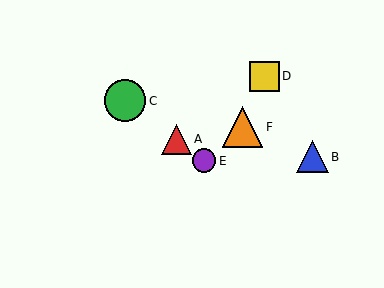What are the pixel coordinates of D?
Object D is at (264, 76).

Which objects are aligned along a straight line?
Objects A, C, E are aligned along a straight line.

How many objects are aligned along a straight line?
3 objects (A, C, E) are aligned along a straight line.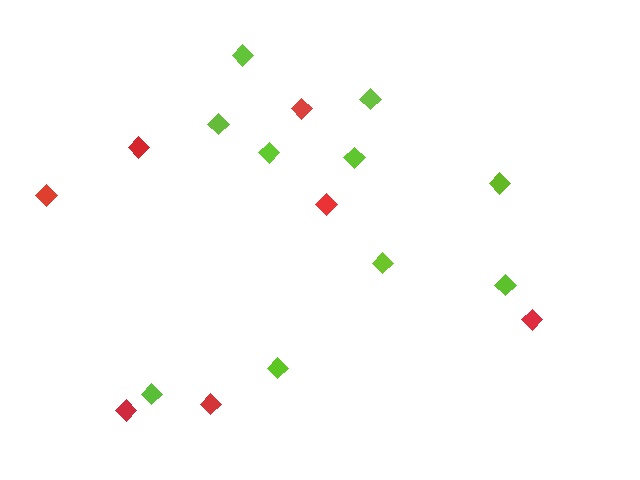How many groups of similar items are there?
There are 2 groups: one group of red diamonds (7) and one group of lime diamonds (10).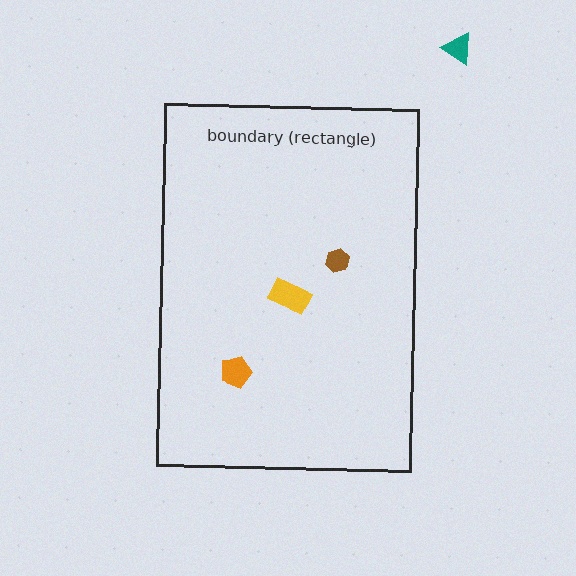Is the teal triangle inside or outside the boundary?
Outside.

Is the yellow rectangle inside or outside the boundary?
Inside.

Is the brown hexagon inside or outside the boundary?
Inside.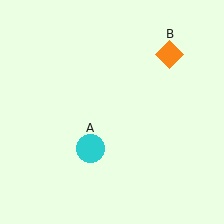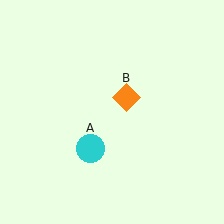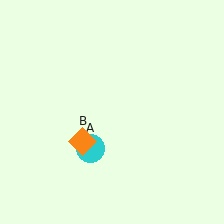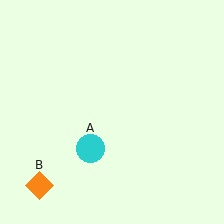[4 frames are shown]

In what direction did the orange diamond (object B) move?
The orange diamond (object B) moved down and to the left.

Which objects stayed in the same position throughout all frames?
Cyan circle (object A) remained stationary.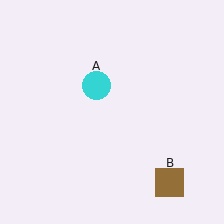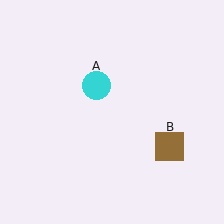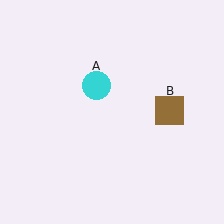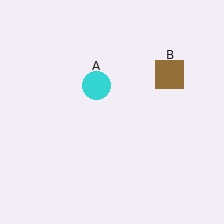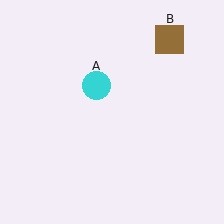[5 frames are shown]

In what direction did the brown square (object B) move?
The brown square (object B) moved up.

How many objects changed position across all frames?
1 object changed position: brown square (object B).